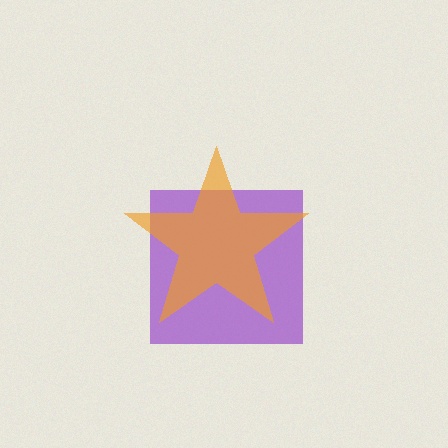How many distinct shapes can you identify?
There are 2 distinct shapes: a purple square, an orange star.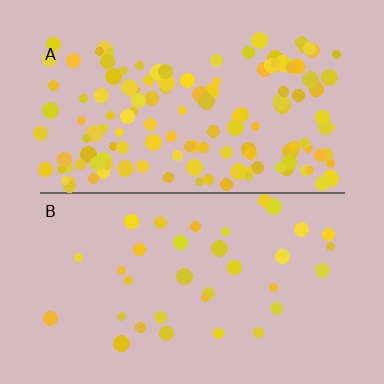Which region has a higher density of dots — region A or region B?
A (the top).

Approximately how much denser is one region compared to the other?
Approximately 3.9× — region A over region B.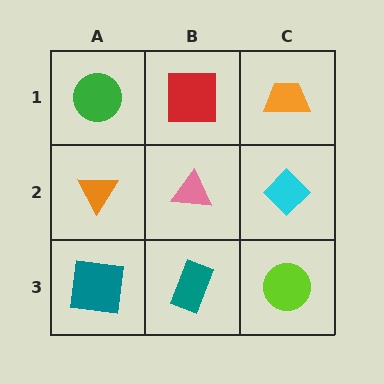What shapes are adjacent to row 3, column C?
A cyan diamond (row 2, column C), a teal rectangle (row 3, column B).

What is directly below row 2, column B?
A teal rectangle.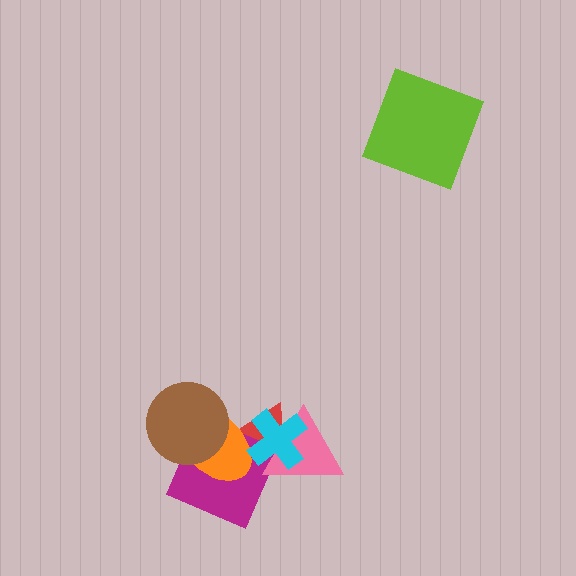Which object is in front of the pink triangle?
The cyan cross is in front of the pink triangle.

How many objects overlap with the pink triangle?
2 objects overlap with the pink triangle.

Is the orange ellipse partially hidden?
Yes, it is partially covered by another shape.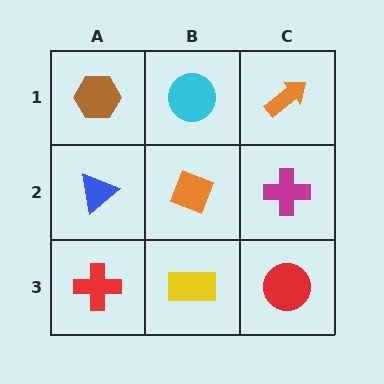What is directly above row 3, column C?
A magenta cross.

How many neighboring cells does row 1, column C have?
2.